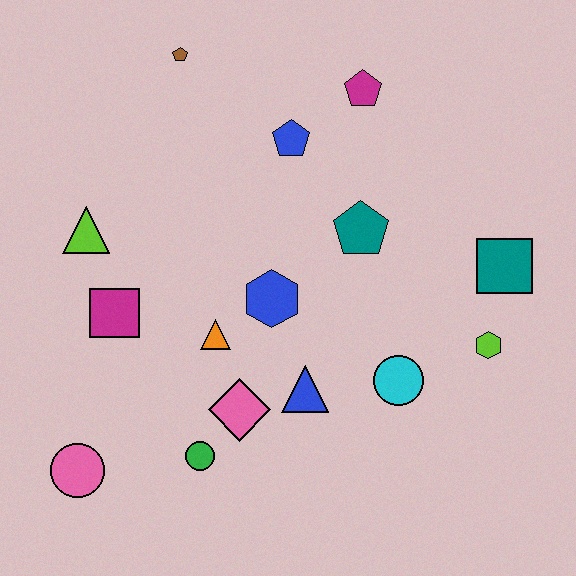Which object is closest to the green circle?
The pink diamond is closest to the green circle.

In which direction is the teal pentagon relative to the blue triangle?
The teal pentagon is above the blue triangle.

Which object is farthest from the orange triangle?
The teal square is farthest from the orange triangle.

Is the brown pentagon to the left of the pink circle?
No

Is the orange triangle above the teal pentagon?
No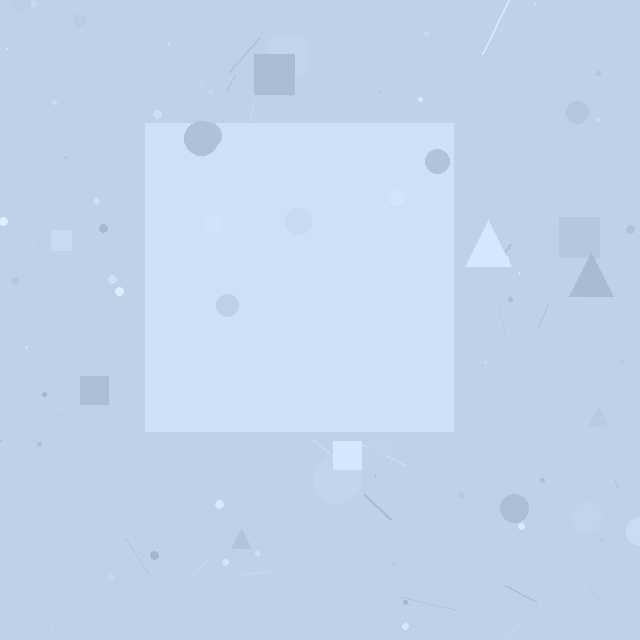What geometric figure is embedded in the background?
A square is embedded in the background.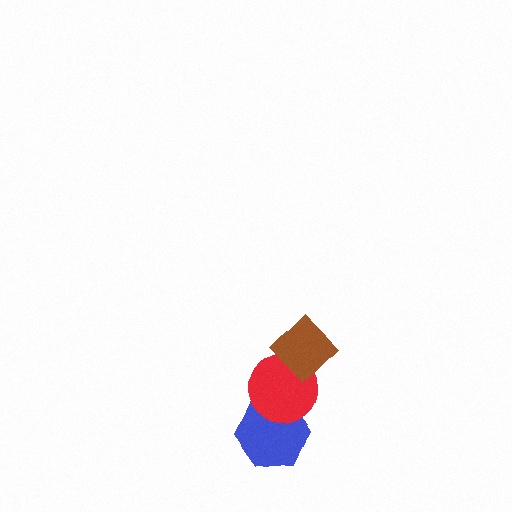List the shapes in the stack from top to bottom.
From top to bottom: the brown diamond, the red circle, the blue hexagon.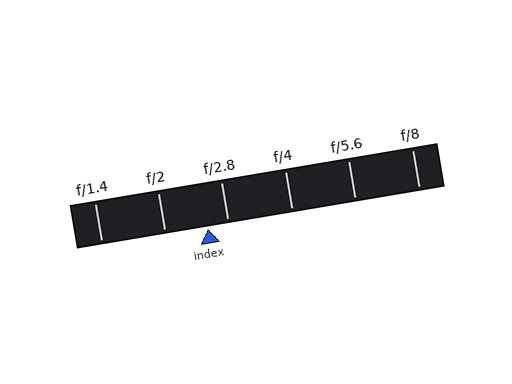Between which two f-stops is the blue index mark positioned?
The index mark is between f/2 and f/2.8.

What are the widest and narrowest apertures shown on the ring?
The widest aperture shown is f/1.4 and the narrowest is f/8.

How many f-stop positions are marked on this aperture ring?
There are 6 f-stop positions marked.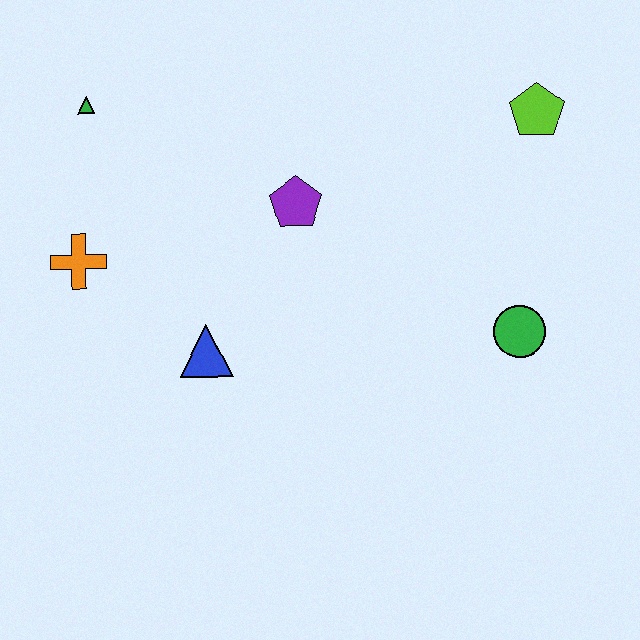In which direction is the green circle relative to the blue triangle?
The green circle is to the right of the blue triangle.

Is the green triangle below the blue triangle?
No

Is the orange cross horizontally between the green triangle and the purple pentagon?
No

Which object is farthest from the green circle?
The green triangle is farthest from the green circle.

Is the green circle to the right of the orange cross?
Yes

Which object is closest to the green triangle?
The orange cross is closest to the green triangle.